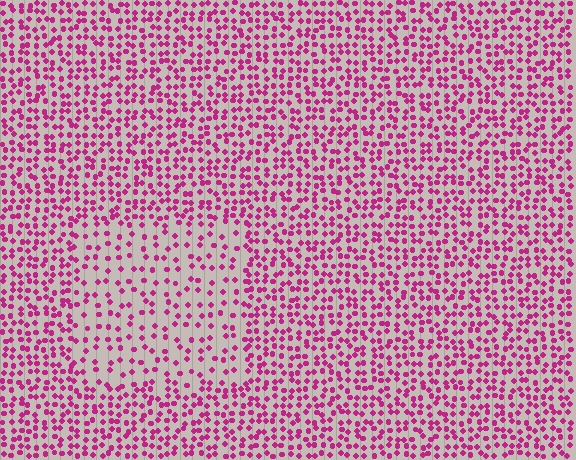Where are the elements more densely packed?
The elements are more densely packed outside the rectangle boundary.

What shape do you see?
I see a rectangle.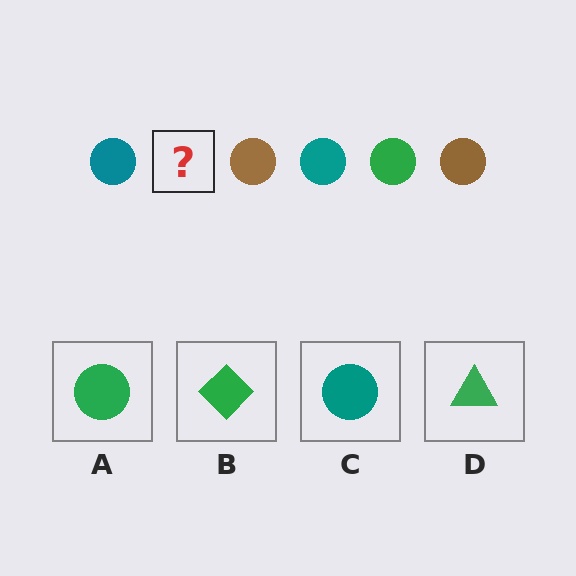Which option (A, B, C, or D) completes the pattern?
A.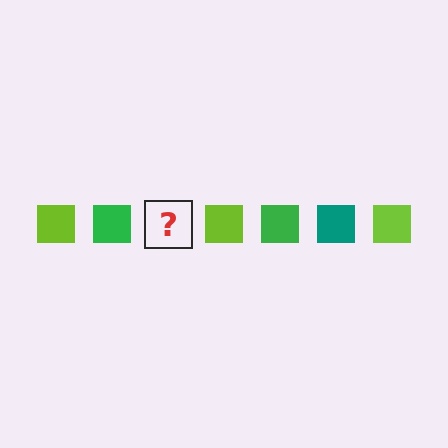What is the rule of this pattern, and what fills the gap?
The rule is that the pattern cycles through lime, green, teal squares. The gap should be filled with a teal square.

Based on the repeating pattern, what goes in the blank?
The blank should be a teal square.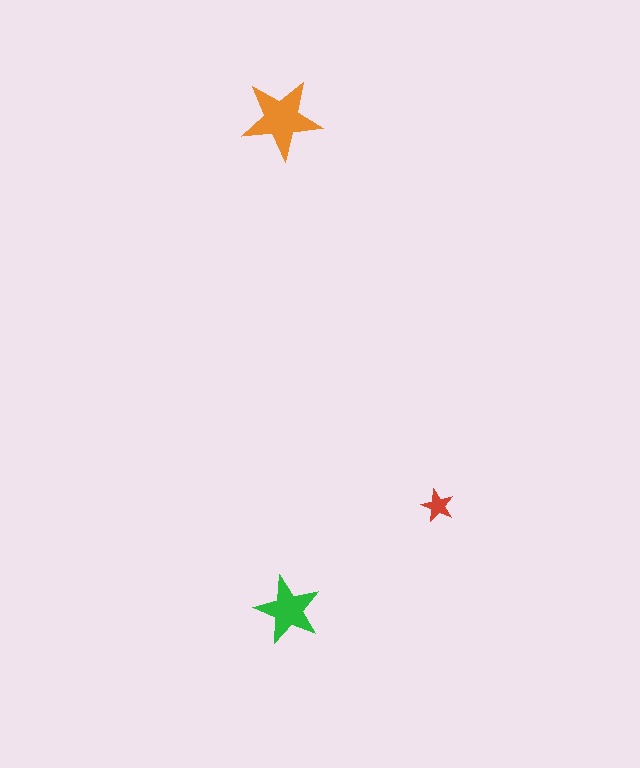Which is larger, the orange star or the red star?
The orange one.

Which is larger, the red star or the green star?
The green one.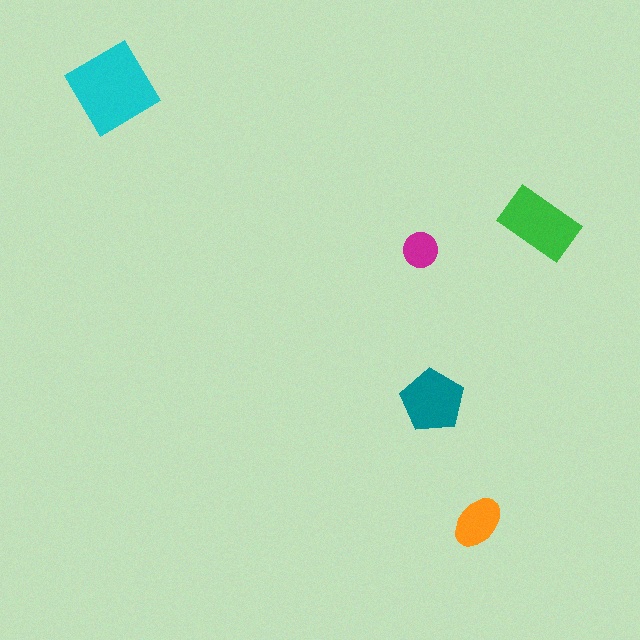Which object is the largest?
The cyan diamond.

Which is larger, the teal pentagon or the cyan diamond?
The cyan diamond.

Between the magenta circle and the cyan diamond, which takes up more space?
The cyan diamond.